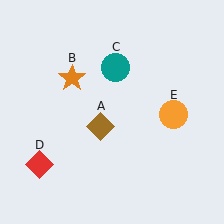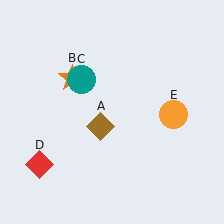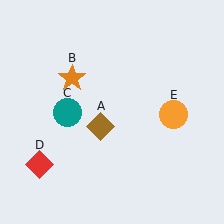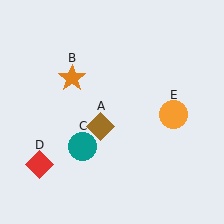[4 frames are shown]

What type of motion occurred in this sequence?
The teal circle (object C) rotated counterclockwise around the center of the scene.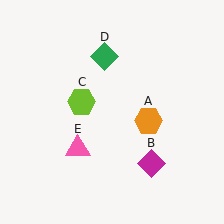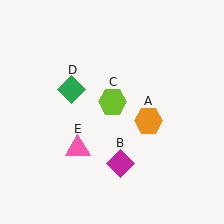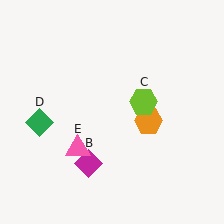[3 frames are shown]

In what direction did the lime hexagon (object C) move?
The lime hexagon (object C) moved right.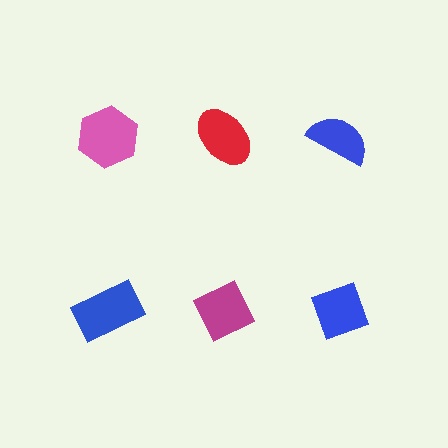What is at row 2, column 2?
A magenta diamond.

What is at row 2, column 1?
A blue rectangle.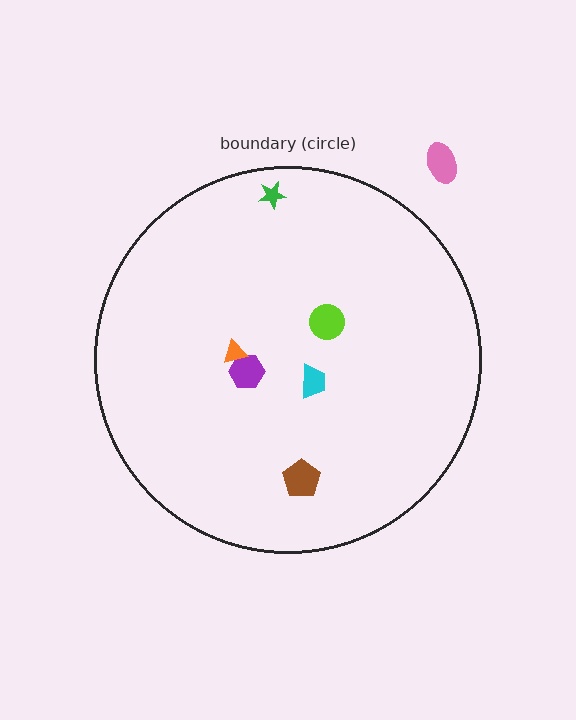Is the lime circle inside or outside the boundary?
Inside.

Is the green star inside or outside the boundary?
Inside.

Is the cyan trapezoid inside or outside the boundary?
Inside.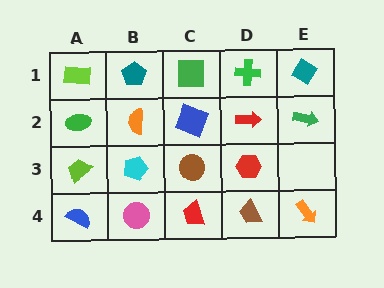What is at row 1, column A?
A lime rectangle.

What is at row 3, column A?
A lime trapezoid.